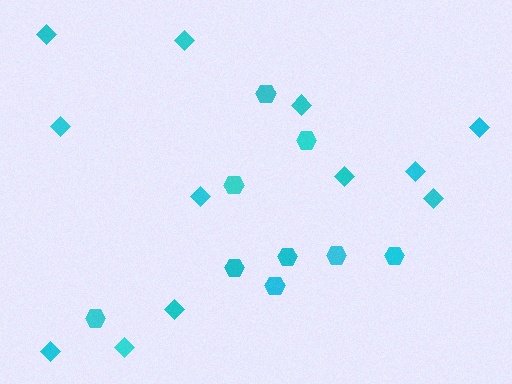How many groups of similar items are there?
There are 2 groups: one group of hexagons (9) and one group of diamonds (12).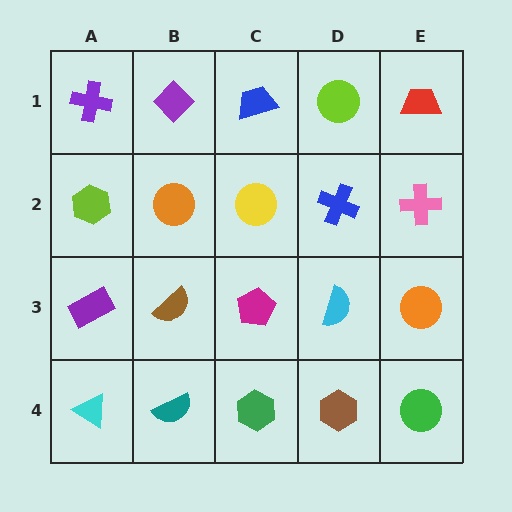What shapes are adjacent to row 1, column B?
An orange circle (row 2, column B), a purple cross (row 1, column A), a blue trapezoid (row 1, column C).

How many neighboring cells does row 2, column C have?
4.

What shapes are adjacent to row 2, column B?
A purple diamond (row 1, column B), a brown semicircle (row 3, column B), a lime hexagon (row 2, column A), a yellow circle (row 2, column C).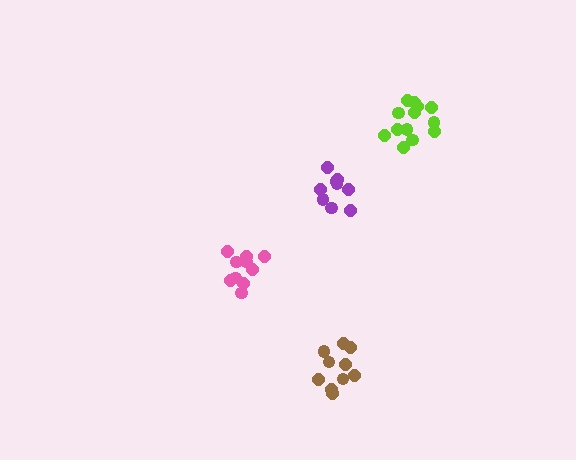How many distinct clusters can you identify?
There are 4 distinct clusters.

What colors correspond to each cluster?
The clusters are colored: purple, pink, brown, lime.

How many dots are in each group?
Group 1: 9 dots, Group 2: 10 dots, Group 3: 10 dots, Group 4: 13 dots (42 total).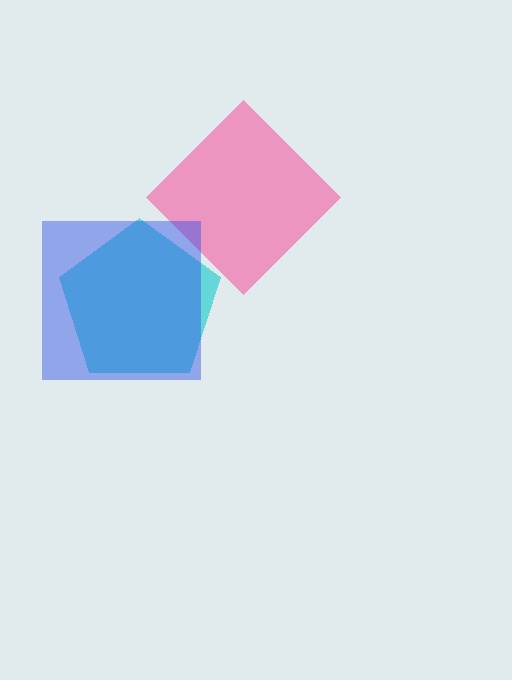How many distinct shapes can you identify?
There are 3 distinct shapes: a pink diamond, a cyan pentagon, a blue square.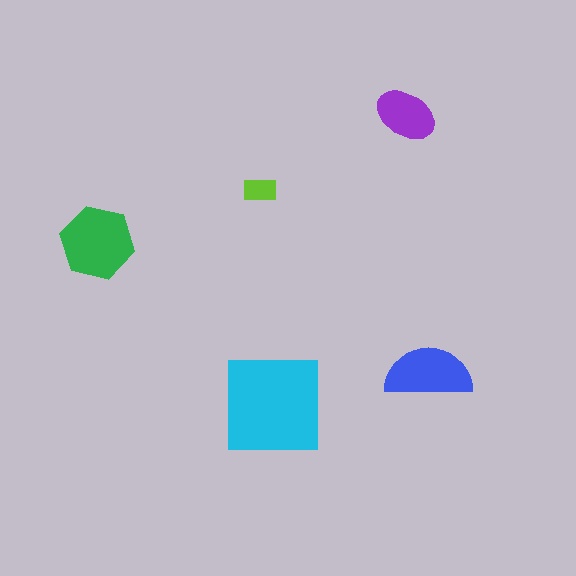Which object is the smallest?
The lime rectangle.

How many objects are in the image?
There are 5 objects in the image.